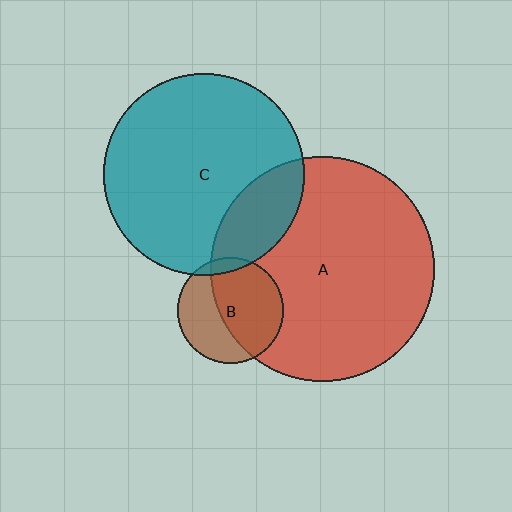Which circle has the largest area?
Circle A (red).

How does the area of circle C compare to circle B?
Approximately 3.6 times.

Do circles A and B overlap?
Yes.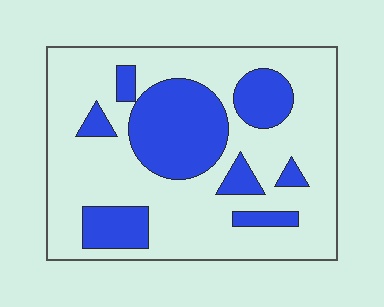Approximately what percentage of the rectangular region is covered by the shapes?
Approximately 30%.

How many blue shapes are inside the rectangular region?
8.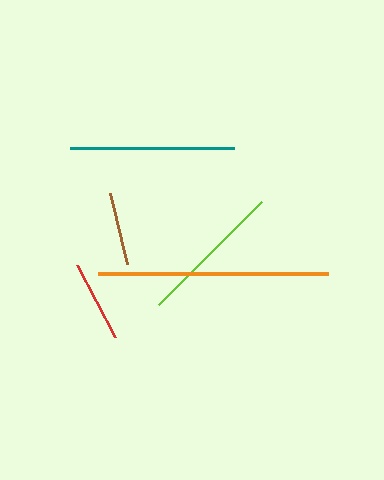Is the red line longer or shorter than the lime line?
The lime line is longer than the red line.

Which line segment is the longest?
The orange line is the longest at approximately 230 pixels.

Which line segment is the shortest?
The brown line is the shortest at approximately 73 pixels.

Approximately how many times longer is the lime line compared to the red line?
The lime line is approximately 1.8 times the length of the red line.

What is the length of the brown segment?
The brown segment is approximately 73 pixels long.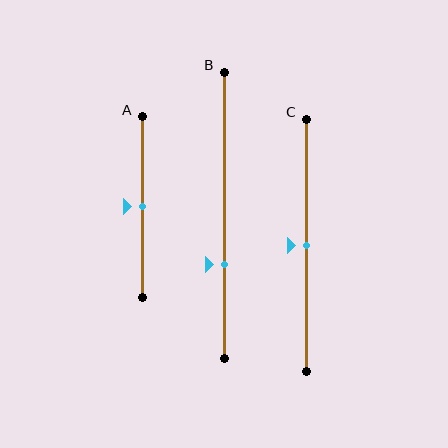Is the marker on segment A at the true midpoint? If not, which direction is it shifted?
Yes, the marker on segment A is at the true midpoint.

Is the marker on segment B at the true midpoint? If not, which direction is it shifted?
No, the marker on segment B is shifted downward by about 17% of the segment length.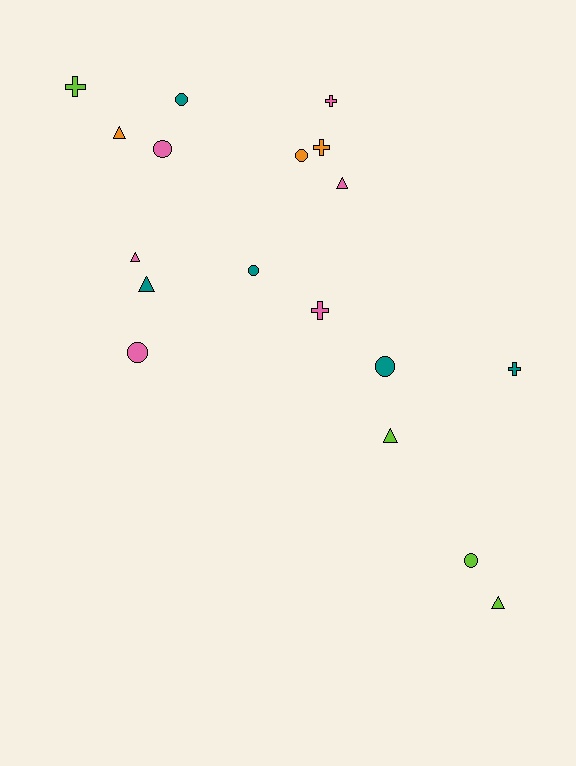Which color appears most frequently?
Pink, with 6 objects.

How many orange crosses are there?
There is 1 orange cross.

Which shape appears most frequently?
Circle, with 7 objects.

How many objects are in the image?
There are 18 objects.